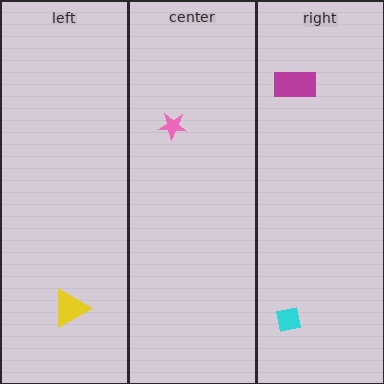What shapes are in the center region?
The pink star.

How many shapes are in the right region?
2.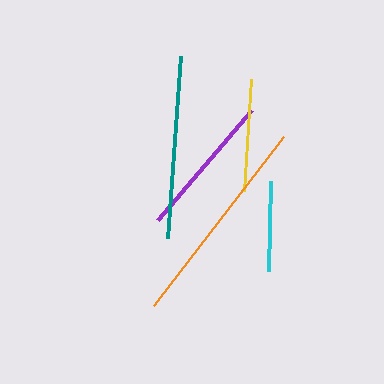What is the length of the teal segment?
The teal segment is approximately 182 pixels long.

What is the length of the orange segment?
The orange segment is approximately 213 pixels long.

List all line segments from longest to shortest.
From longest to shortest: orange, teal, purple, yellow, cyan.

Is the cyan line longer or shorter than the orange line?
The orange line is longer than the cyan line.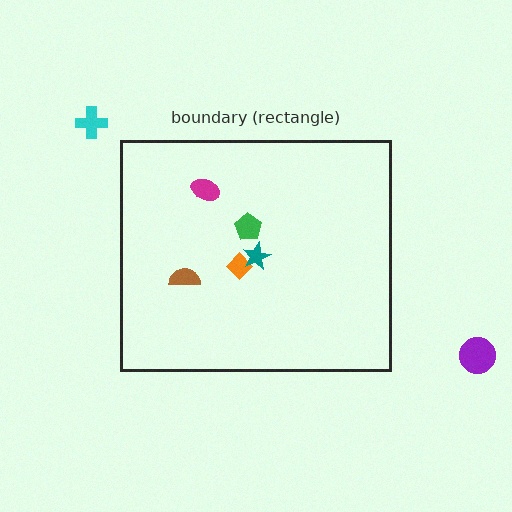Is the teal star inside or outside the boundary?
Inside.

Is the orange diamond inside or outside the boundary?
Inside.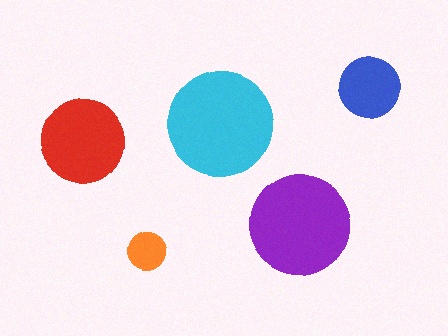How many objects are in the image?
There are 5 objects in the image.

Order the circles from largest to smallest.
the cyan one, the purple one, the red one, the blue one, the orange one.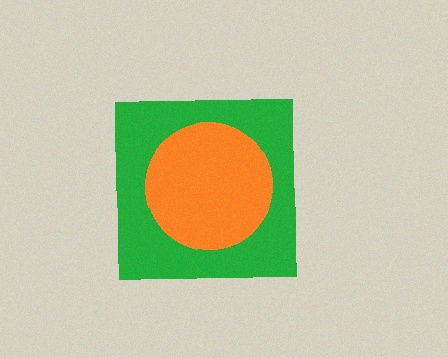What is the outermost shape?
The green square.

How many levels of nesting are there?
2.